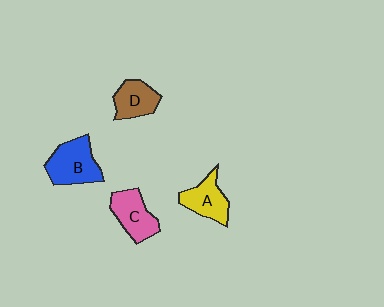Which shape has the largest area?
Shape B (blue).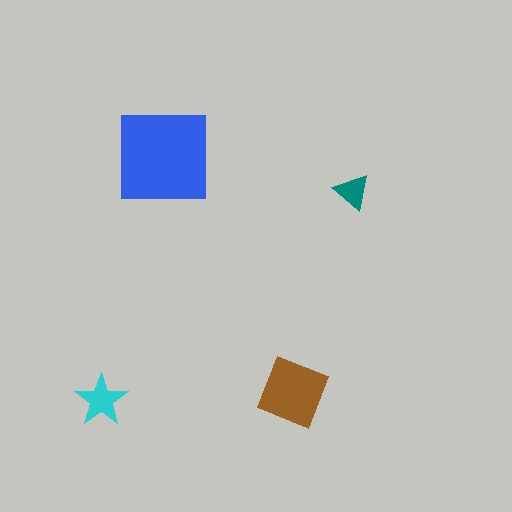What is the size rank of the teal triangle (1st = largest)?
4th.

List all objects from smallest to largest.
The teal triangle, the cyan star, the brown diamond, the blue square.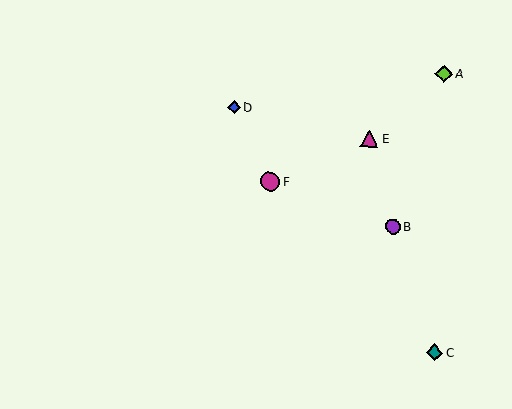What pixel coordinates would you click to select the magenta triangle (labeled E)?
Click at (369, 139) to select the magenta triangle E.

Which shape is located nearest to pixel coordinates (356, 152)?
The magenta triangle (labeled E) at (369, 139) is nearest to that location.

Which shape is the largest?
The magenta circle (labeled F) is the largest.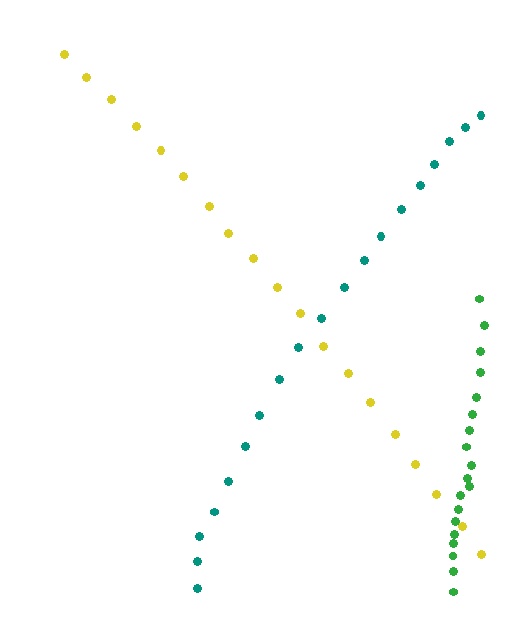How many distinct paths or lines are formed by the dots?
There are 3 distinct paths.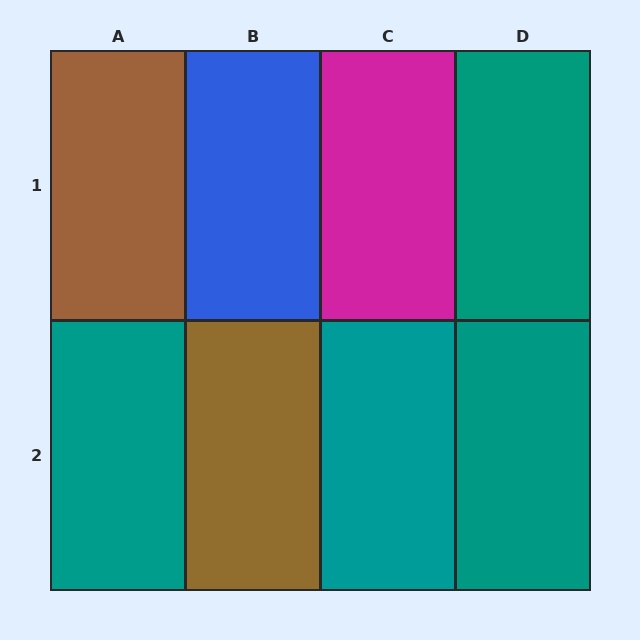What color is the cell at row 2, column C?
Teal.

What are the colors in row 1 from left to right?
Brown, blue, magenta, teal.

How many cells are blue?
1 cell is blue.